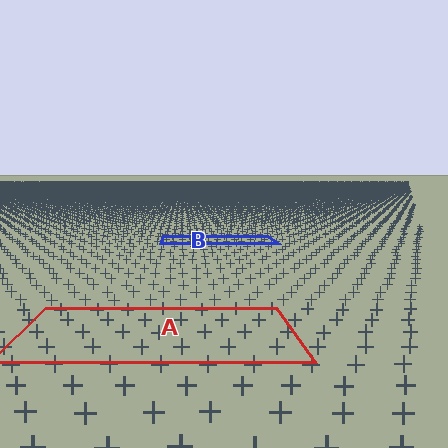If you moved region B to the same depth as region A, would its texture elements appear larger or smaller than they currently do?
They would appear larger. At a closer depth, the same texture elements are projected at a bigger on-screen size.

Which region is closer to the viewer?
Region A is closer. The texture elements there are larger and more spread out.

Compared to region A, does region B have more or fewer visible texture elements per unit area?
Region B has more texture elements per unit area — they are packed more densely because it is farther away.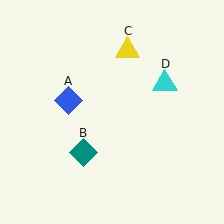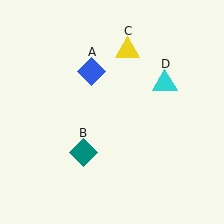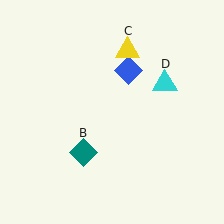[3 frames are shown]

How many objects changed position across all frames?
1 object changed position: blue diamond (object A).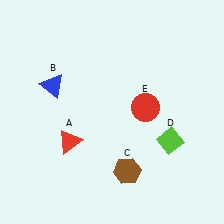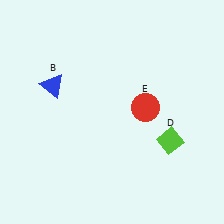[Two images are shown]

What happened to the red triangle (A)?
The red triangle (A) was removed in Image 2. It was in the bottom-left area of Image 1.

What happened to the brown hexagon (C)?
The brown hexagon (C) was removed in Image 2. It was in the bottom-right area of Image 1.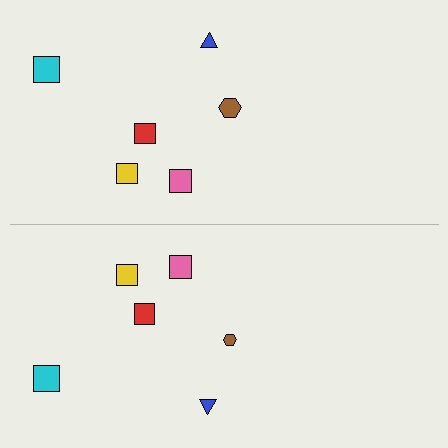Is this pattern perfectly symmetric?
No, the pattern is not perfectly symmetric. The brown hexagon on the bottom side has a different size than its mirror counterpart.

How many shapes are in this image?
There are 12 shapes in this image.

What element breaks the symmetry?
The brown hexagon on the bottom side has a different size than its mirror counterpart.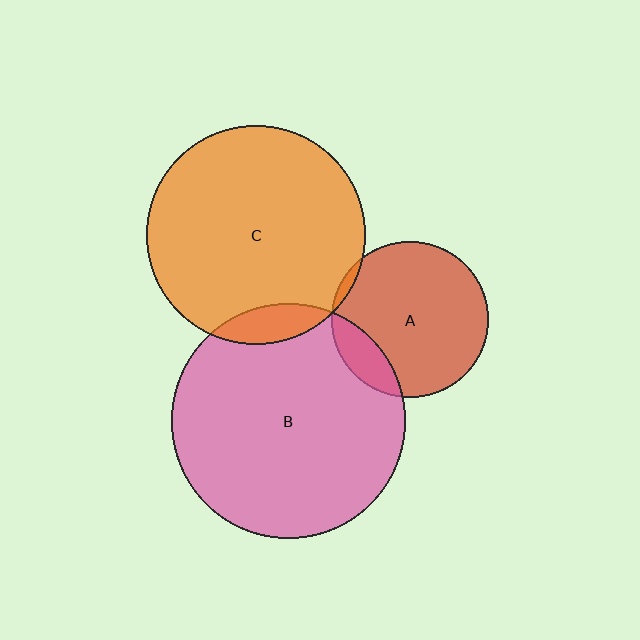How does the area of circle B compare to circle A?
Approximately 2.2 times.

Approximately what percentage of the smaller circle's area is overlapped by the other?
Approximately 10%.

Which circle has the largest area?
Circle B (pink).